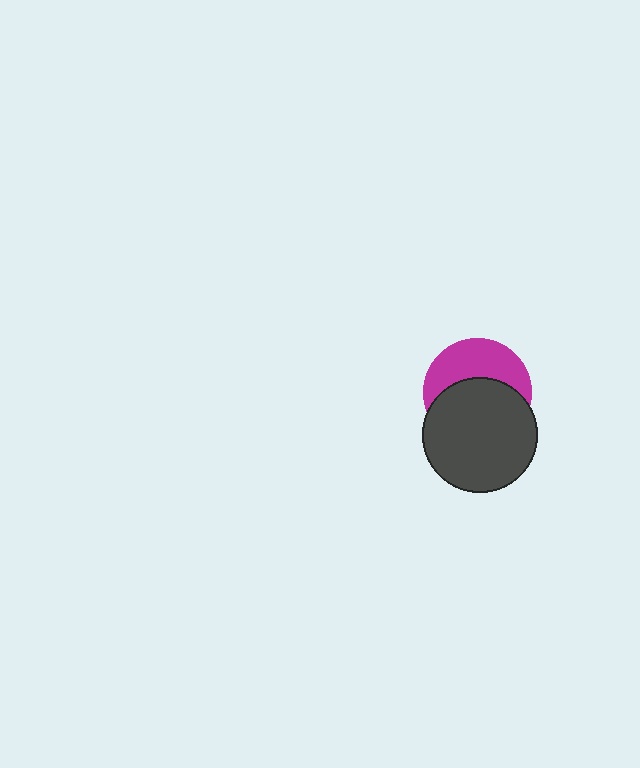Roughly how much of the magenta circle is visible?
A small part of it is visible (roughly 44%).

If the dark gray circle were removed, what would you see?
You would see the complete magenta circle.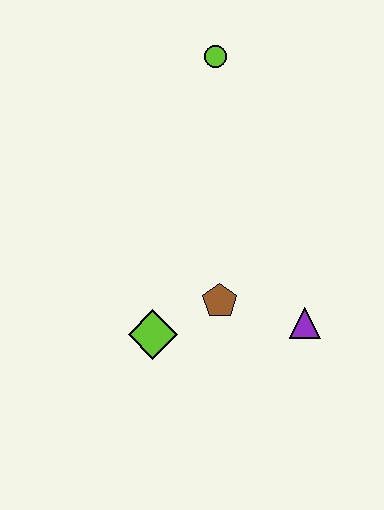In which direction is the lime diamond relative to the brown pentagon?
The lime diamond is to the left of the brown pentagon.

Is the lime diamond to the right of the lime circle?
No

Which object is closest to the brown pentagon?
The lime diamond is closest to the brown pentagon.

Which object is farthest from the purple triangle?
The lime circle is farthest from the purple triangle.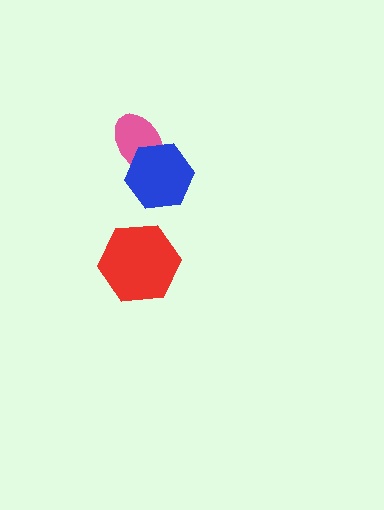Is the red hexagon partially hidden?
No, no other shape covers it.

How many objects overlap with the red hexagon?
0 objects overlap with the red hexagon.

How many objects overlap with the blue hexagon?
1 object overlaps with the blue hexagon.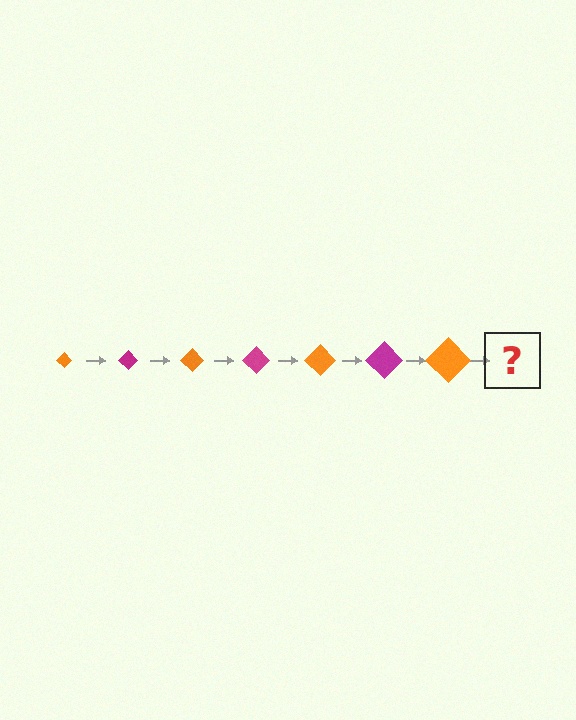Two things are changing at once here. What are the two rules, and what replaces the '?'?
The two rules are that the diamond grows larger each step and the color cycles through orange and magenta. The '?' should be a magenta diamond, larger than the previous one.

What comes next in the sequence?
The next element should be a magenta diamond, larger than the previous one.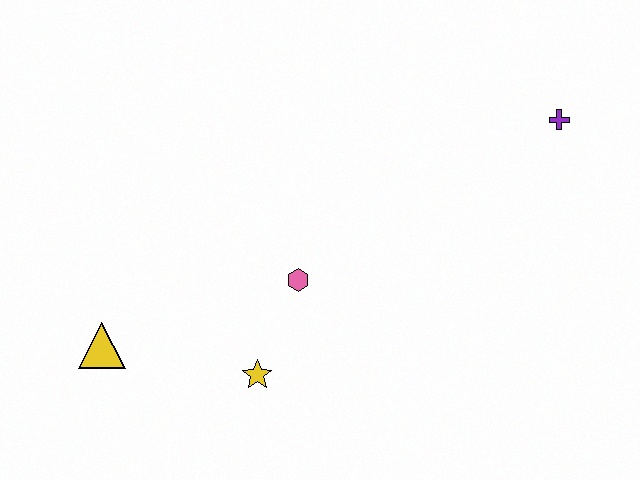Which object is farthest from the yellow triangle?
The purple cross is farthest from the yellow triangle.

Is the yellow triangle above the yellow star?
Yes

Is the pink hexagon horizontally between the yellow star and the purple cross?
Yes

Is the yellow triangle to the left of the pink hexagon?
Yes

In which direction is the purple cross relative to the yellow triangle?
The purple cross is to the right of the yellow triangle.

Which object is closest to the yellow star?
The pink hexagon is closest to the yellow star.